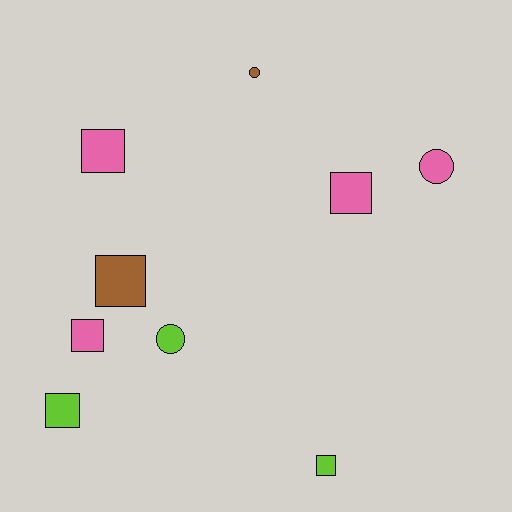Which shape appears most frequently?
Square, with 6 objects.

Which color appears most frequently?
Pink, with 4 objects.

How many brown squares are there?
There is 1 brown square.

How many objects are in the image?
There are 9 objects.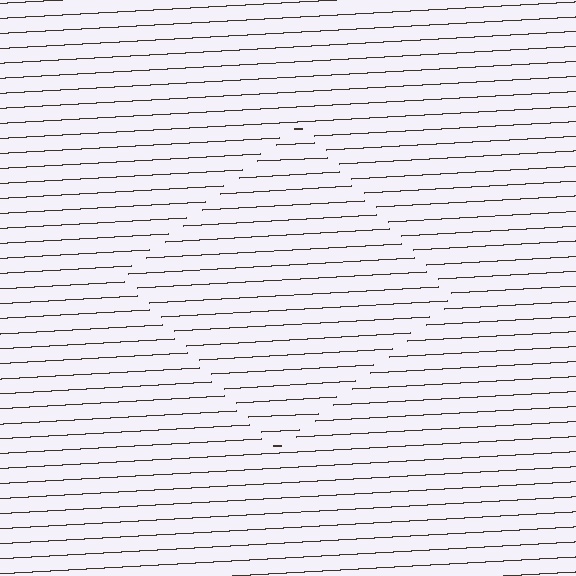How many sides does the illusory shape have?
4 sides — the line-ends trace a square.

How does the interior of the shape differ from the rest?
The interior of the shape contains the same grating, shifted by half a period — the contour is defined by the phase discontinuity where line-ends from the inner and outer gratings abut.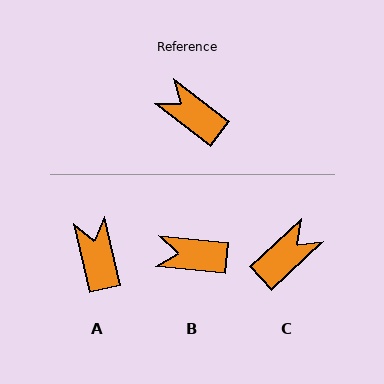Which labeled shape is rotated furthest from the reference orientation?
C, about 100 degrees away.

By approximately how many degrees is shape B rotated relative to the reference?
Approximately 32 degrees counter-clockwise.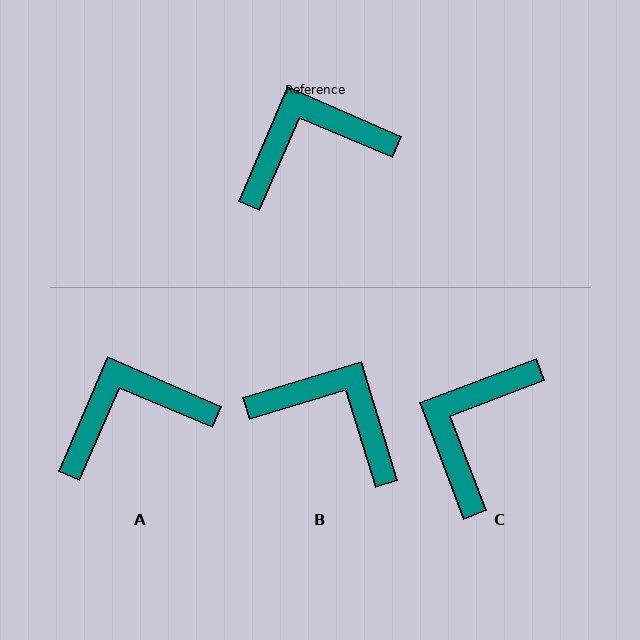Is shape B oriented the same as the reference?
No, it is off by about 50 degrees.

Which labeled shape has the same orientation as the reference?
A.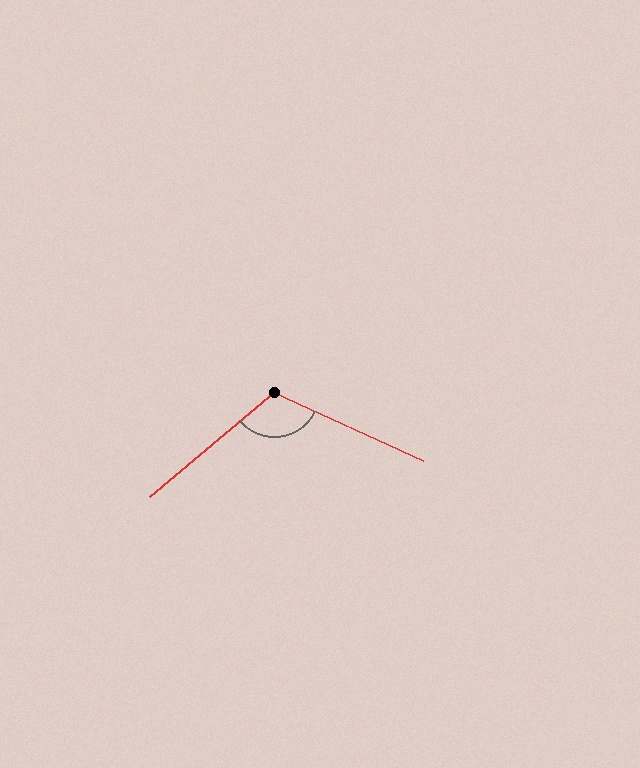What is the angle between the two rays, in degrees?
Approximately 116 degrees.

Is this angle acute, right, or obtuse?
It is obtuse.